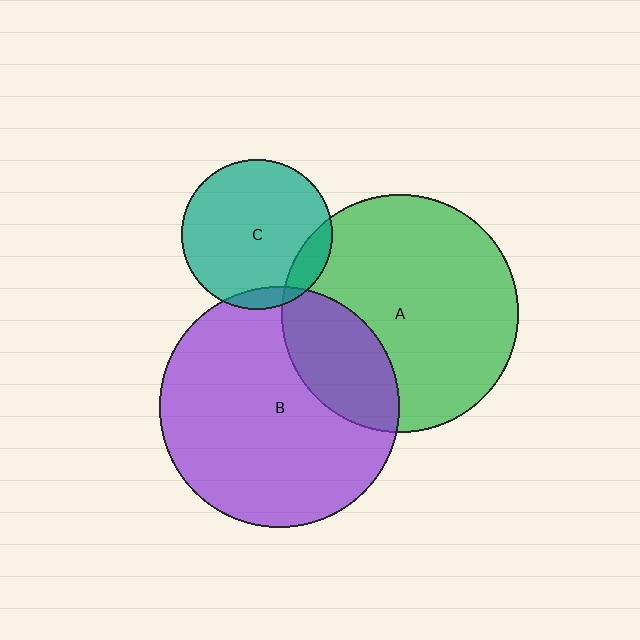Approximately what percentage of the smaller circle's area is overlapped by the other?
Approximately 5%.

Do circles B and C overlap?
Yes.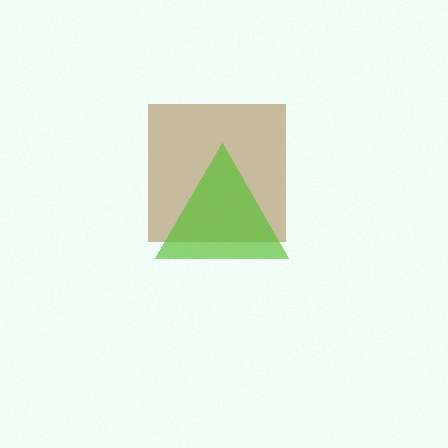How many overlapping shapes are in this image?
There are 2 overlapping shapes in the image.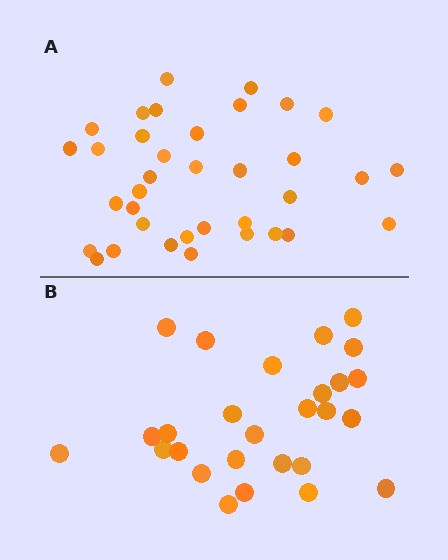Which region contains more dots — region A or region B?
Region A (the top region) has more dots.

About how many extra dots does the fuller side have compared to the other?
Region A has roughly 8 or so more dots than region B.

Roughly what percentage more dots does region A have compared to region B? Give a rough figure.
About 35% more.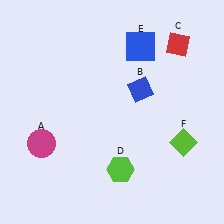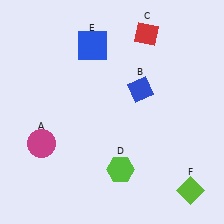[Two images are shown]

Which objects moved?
The objects that moved are: the red diamond (C), the blue square (E), the lime diamond (F).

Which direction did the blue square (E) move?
The blue square (E) moved left.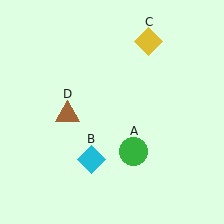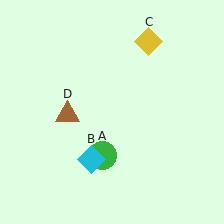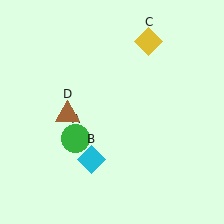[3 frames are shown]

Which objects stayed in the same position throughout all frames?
Cyan diamond (object B) and yellow diamond (object C) and brown triangle (object D) remained stationary.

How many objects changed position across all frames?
1 object changed position: green circle (object A).